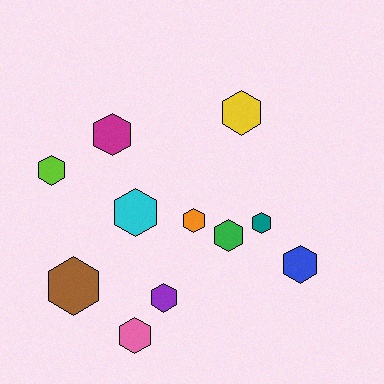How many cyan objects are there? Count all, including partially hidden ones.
There is 1 cyan object.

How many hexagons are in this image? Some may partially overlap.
There are 11 hexagons.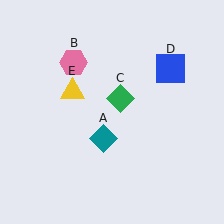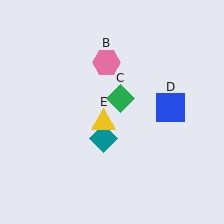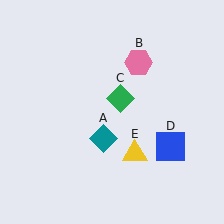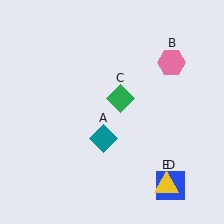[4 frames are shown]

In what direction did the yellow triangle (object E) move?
The yellow triangle (object E) moved down and to the right.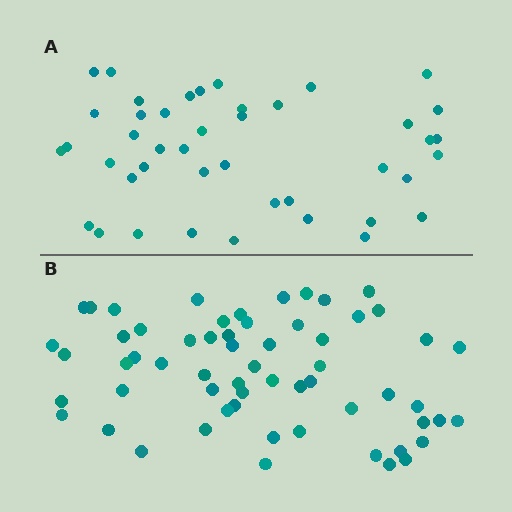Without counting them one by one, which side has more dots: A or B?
Region B (the bottom region) has more dots.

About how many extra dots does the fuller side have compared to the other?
Region B has approximately 15 more dots than region A.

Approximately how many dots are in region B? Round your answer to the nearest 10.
About 60 dots.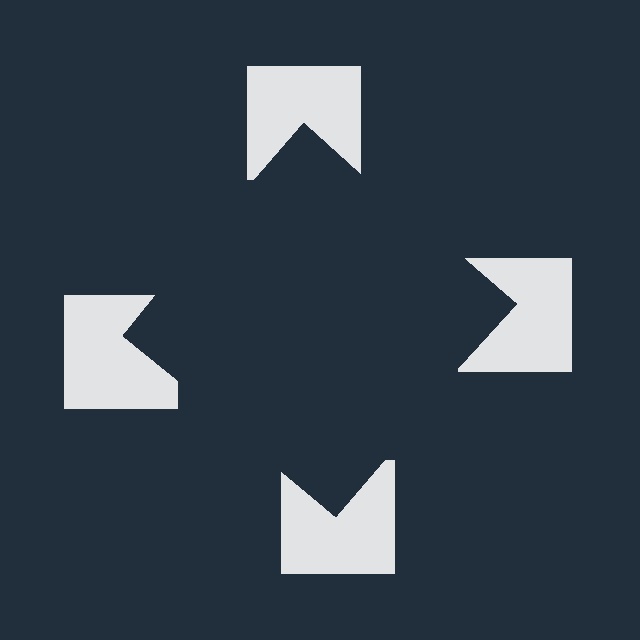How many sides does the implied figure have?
4 sides.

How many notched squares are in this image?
There are 4 — one at each vertex of the illusory square.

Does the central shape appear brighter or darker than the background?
It typically appears slightly darker than the background, even though no actual brightness change is drawn.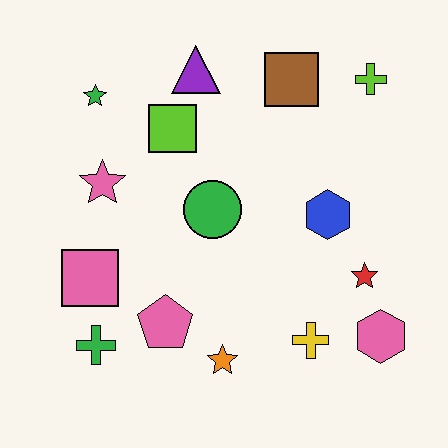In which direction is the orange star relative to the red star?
The orange star is to the left of the red star.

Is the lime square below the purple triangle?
Yes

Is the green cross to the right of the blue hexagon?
No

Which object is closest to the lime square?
The purple triangle is closest to the lime square.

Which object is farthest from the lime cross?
The green cross is farthest from the lime cross.